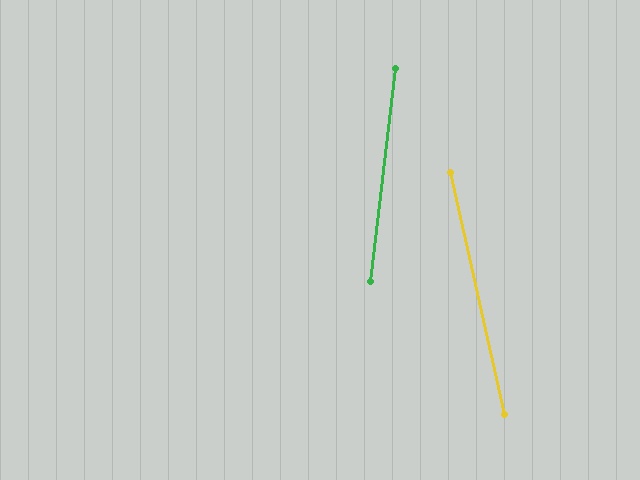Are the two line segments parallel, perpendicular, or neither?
Neither parallel nor perpendicular — they differ by about 19°.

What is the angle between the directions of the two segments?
Approximately 19 degrees.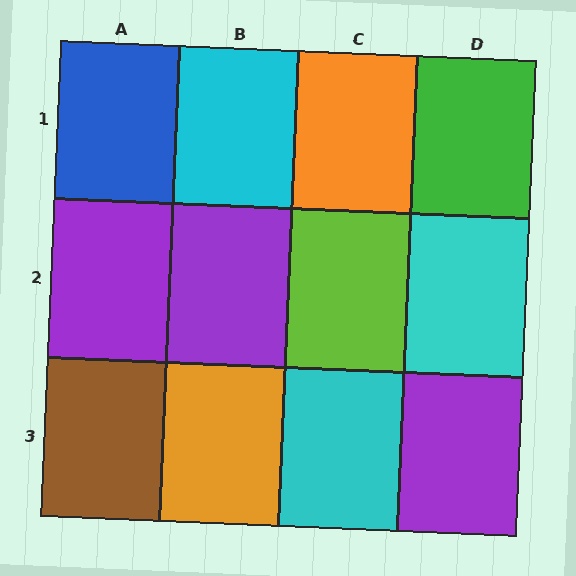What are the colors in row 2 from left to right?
Purple, purple, lime, cyan.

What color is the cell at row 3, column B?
Orange.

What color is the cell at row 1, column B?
Cyan.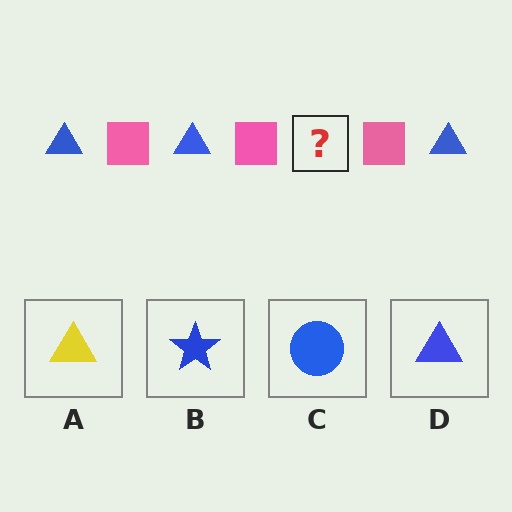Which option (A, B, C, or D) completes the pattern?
D.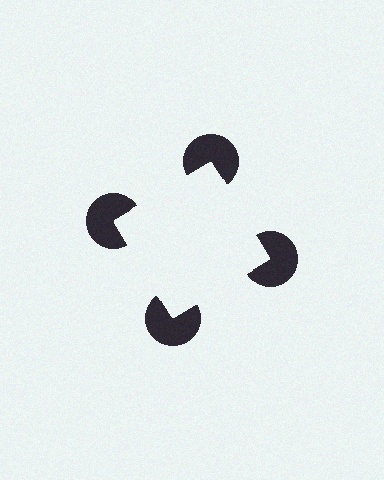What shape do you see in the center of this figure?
An illusory square — its edges are inferred from the aligned wedge cuts in the pac-man discs, not physically drawn.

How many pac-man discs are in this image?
There are 4 — one at each vertex of the illusory square.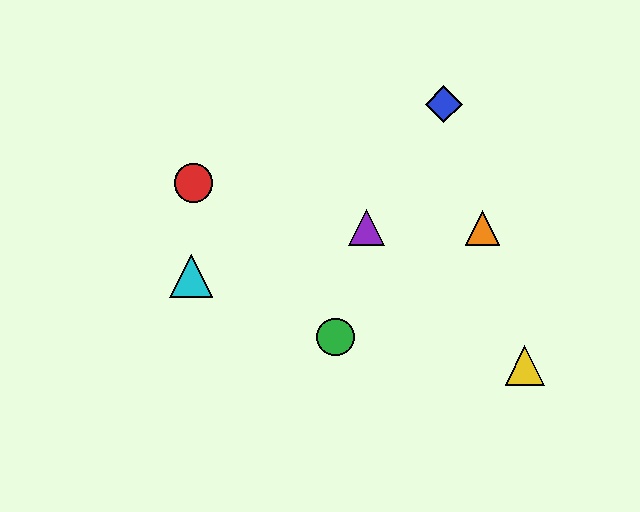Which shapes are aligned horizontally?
The purple triangle, the orange triangle are aligned horizontally.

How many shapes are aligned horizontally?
2 shapes (the purple triangle, the orange triangle) are aligned horizontally.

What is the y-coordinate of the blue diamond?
The blue diamond is at y≈104.